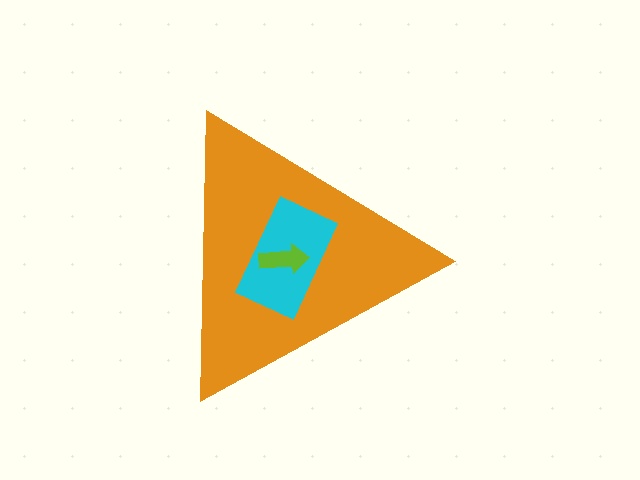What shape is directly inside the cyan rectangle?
The lime arrow.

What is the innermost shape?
The lime arrow.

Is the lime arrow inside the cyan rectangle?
Yes.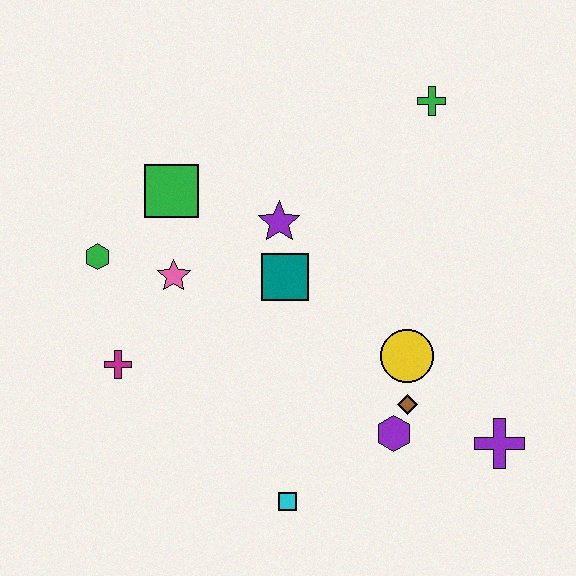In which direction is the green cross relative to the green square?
The green cross is to the right of the green square.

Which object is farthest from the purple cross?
The green hexagon is farthest from the purple cross.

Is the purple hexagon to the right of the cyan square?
Yes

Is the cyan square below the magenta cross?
Yes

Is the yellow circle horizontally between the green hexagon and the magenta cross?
No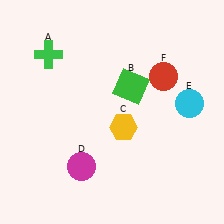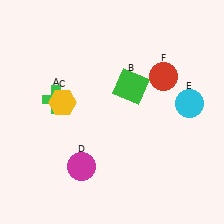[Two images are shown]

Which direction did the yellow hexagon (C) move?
The yellow hexagon (C) moved left.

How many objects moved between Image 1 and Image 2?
2 objects moved between the two images.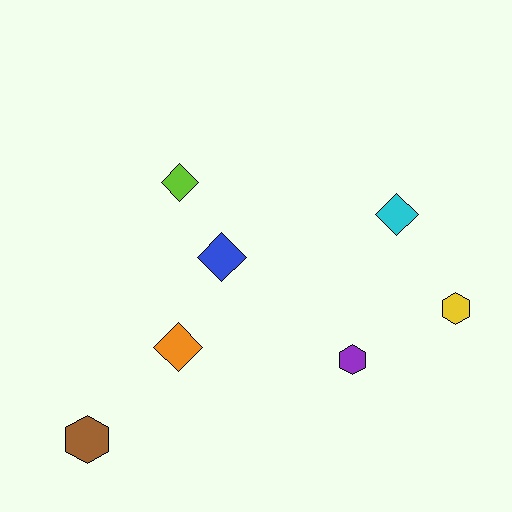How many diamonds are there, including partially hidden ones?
There are 4 diamonds.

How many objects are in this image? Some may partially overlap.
There are 7 objects.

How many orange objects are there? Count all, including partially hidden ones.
There is 1 orange object.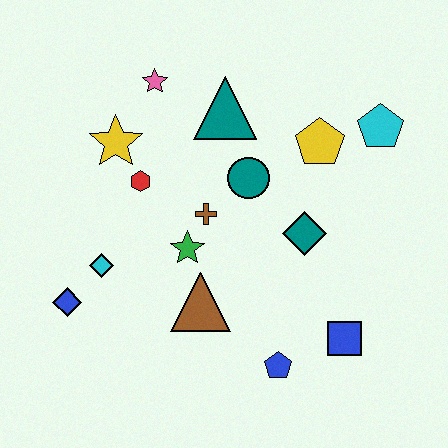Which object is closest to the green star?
The brown cross is closest to the green star.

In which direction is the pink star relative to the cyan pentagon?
The pink star is to the left of the cyan pentagon.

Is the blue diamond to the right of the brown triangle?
No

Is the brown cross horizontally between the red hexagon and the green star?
No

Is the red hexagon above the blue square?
Yes